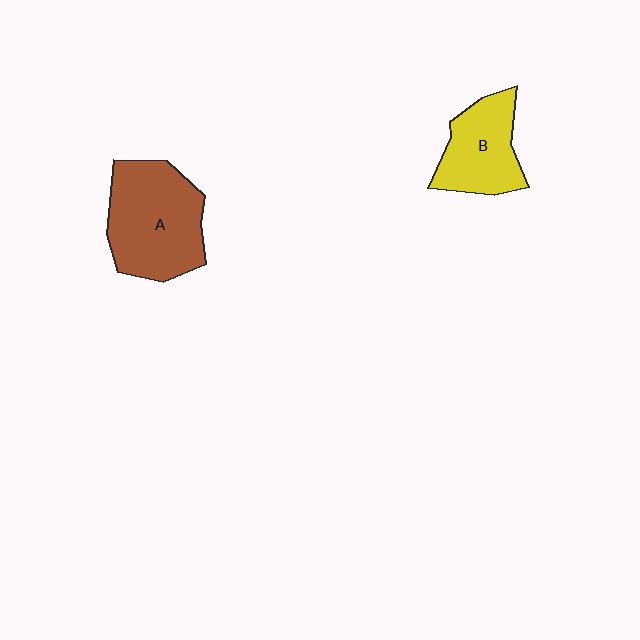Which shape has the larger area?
Shape A (brown).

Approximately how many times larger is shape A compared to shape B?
Approximately 1.5 times.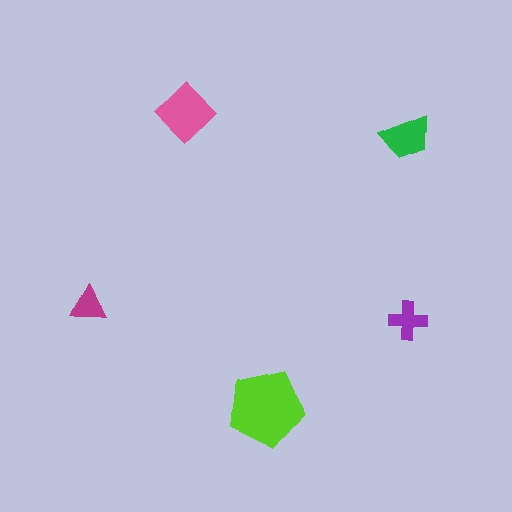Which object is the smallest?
The magenta triangle.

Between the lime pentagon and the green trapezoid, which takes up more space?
The lime pentagon.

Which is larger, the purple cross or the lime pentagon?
The lime pentagon.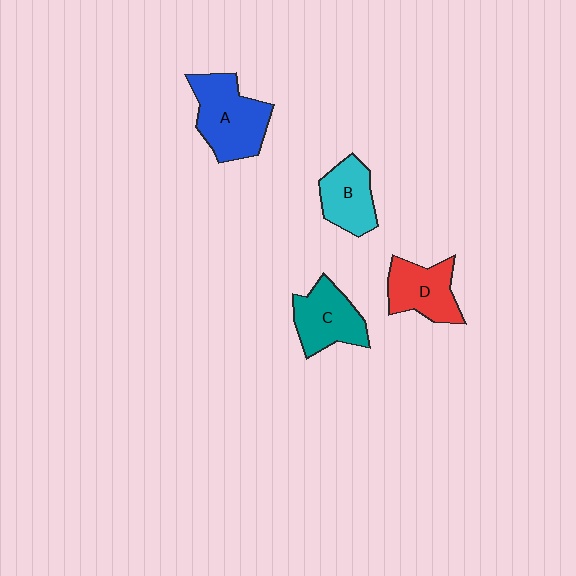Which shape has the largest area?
Shape A (blue).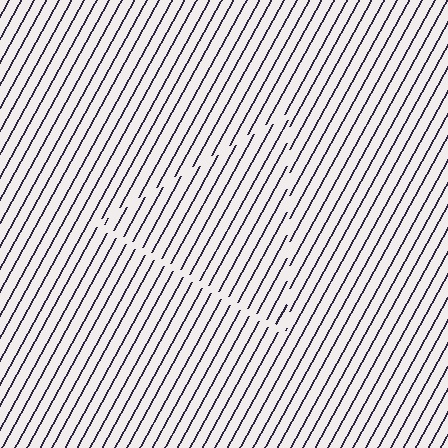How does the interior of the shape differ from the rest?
The interior of the shape contains the same grating, shifted by half a period — the contour is defined by the phase discontinuity where line-ends from the inner and outer gratings abut.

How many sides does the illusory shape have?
3 sides — the line-ends trace a triangle.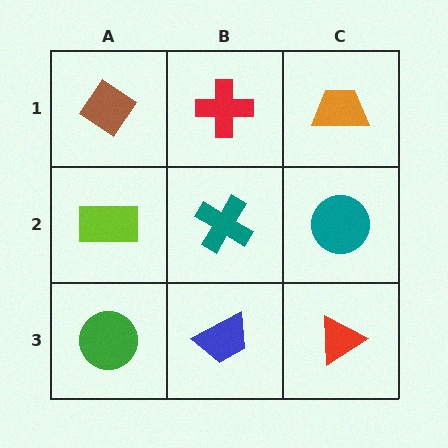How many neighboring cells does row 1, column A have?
2.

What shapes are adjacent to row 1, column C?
A teal circle (row 2, column C), a red cross (row 1, column B).